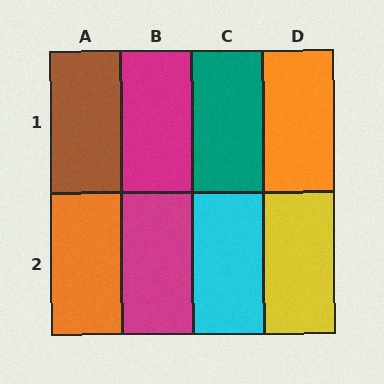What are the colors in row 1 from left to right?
Brown, magenta, teal, orange.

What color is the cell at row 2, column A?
Orange.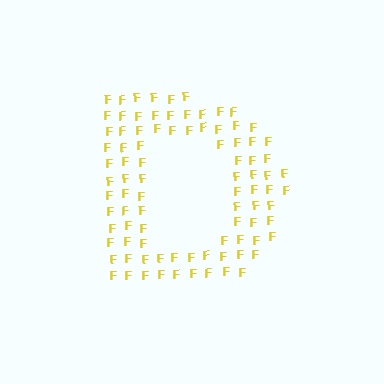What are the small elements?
The small elements are letter F's.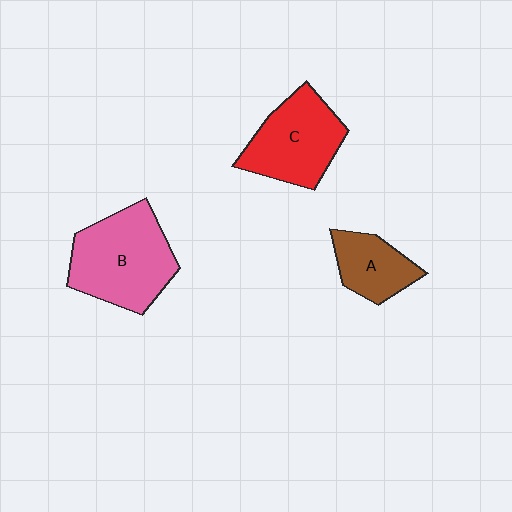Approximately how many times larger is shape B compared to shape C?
Approximately 1.2 times.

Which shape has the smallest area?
Shape A (brown).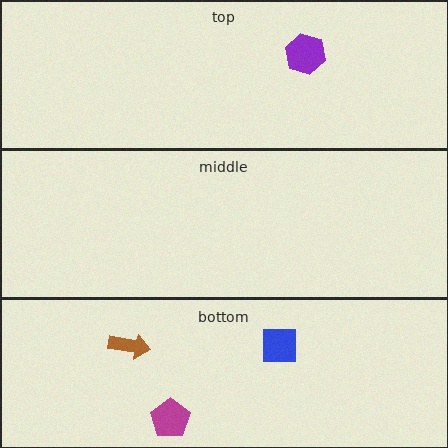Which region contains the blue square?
The bottom region.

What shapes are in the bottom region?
The brown arrow, the magenta pentagon, the blue square.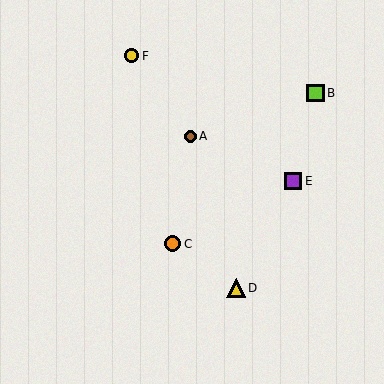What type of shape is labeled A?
Shape A is a brown circle.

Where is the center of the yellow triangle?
The center of the yellow triangle is at (236, 288).